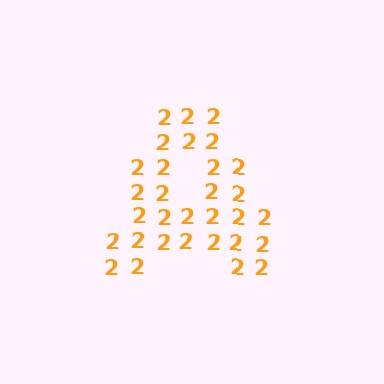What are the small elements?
The small elements are digit 2's.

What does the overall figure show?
The overall figure shows the letter A.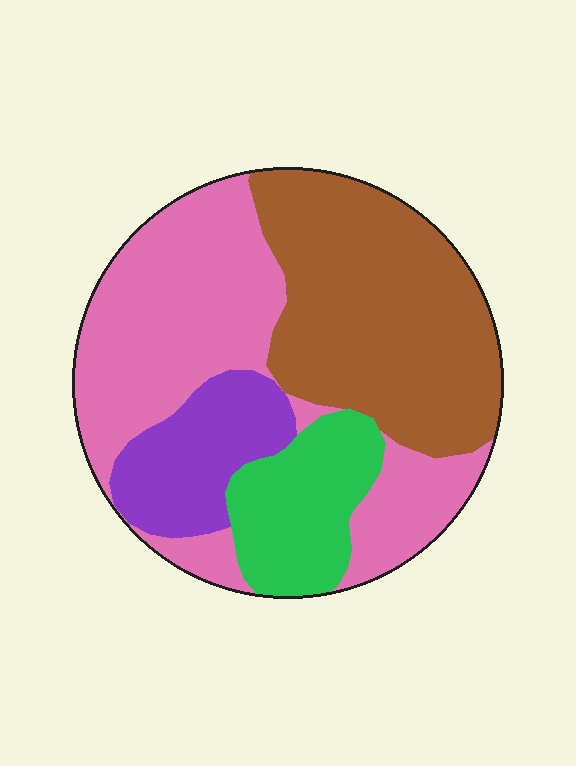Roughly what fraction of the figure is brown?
Brown takes up about one third (1/3) of the figure.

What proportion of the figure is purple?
Purple covers around 15% of the figure.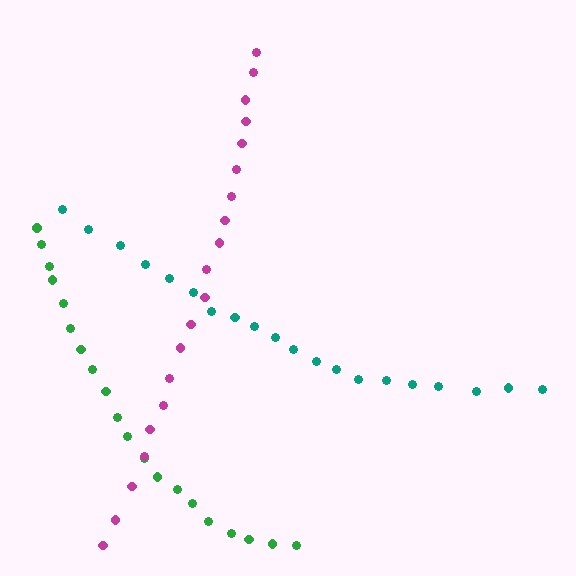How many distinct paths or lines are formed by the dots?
There are 3 distinct paths.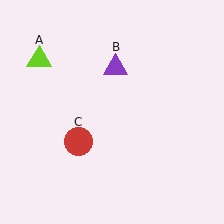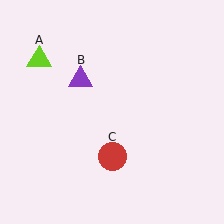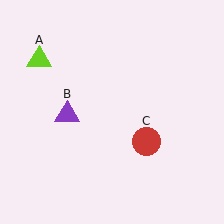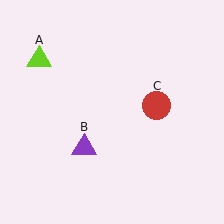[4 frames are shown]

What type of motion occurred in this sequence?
The purple triangle (object B), red circle (object C) rotated counterclockwise around the center of the scene.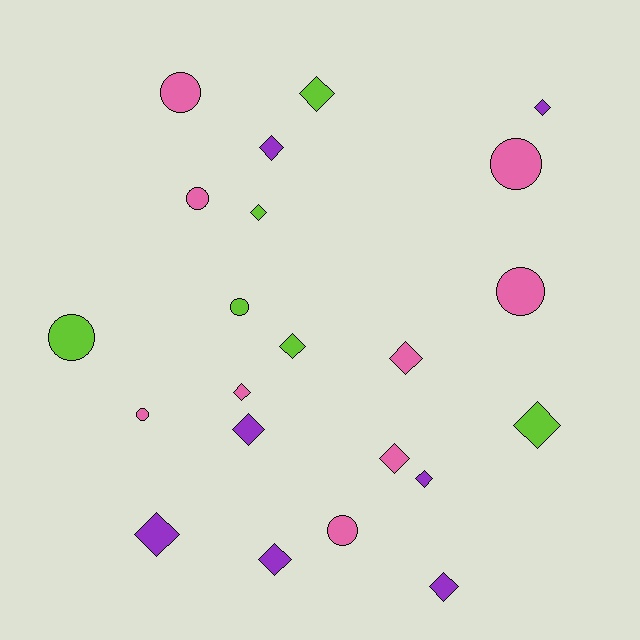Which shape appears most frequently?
Diamond, with 14 objects.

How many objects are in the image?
There are 22 objects.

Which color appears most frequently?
Pink, with 9 objects.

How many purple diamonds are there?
There are 7 purple diamonds.